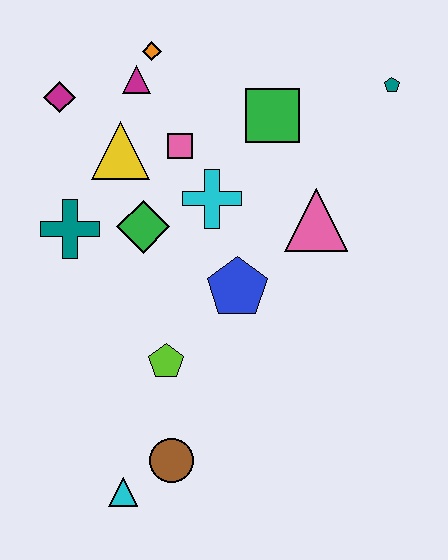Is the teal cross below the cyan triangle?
No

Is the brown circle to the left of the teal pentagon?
Yes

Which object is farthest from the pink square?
The cyan triangle is farthest from the pink square.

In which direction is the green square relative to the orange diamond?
The green square is to the right of the orange diamond.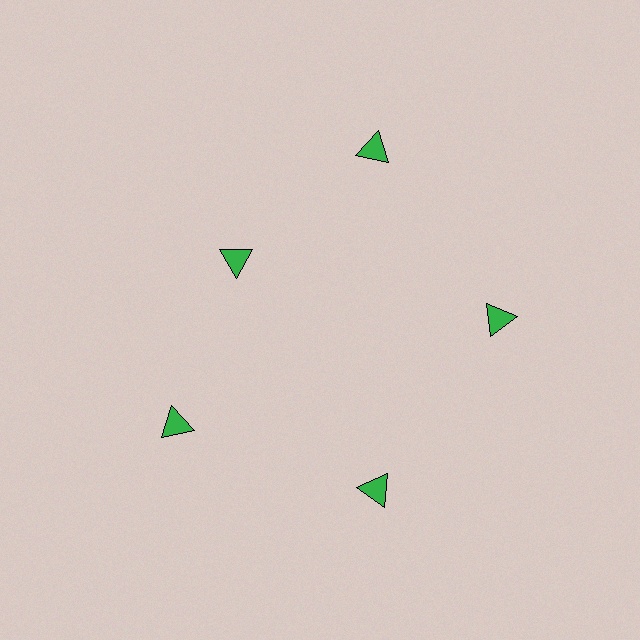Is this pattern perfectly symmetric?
No. The 5 green triangles are arranged in a ring, but one element near the 10 o'clock position is pulled inward toward the center, breaking the 5-fold rotational symmetry.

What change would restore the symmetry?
The symmetry would be restored by moving it outward, back onto the ring so that all 5 triangles sit at equal angles and equal distance from the center.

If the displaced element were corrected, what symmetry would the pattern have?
It would have 5-fold rotational symmetry — the pattern would map onto itself every 72 degrees.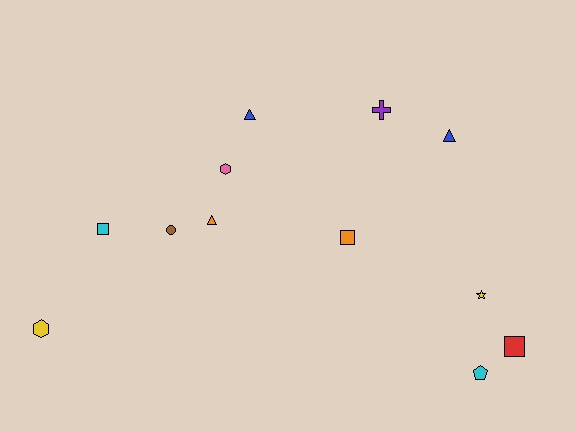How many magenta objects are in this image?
There are no magenta objects.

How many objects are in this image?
There are 12 objects.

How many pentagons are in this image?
There is 1 pentagon.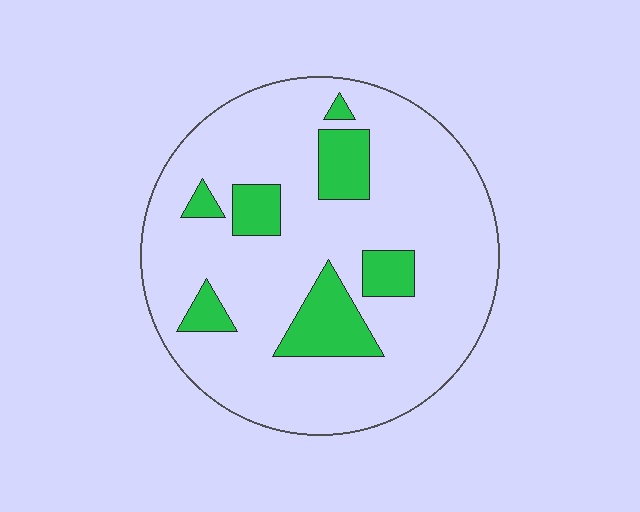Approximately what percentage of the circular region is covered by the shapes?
Approximately 15%.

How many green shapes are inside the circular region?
7.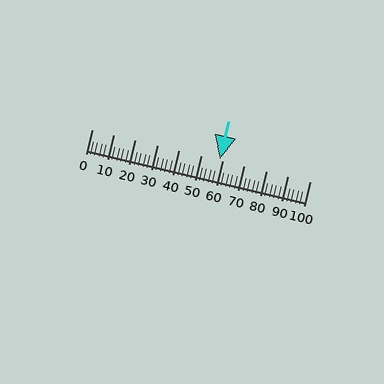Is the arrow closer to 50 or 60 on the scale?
The arrow is closer to 60.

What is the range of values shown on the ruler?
The ruler shows values from 0 to 100.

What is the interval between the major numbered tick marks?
The major tick marks are spaced 10 units apart.